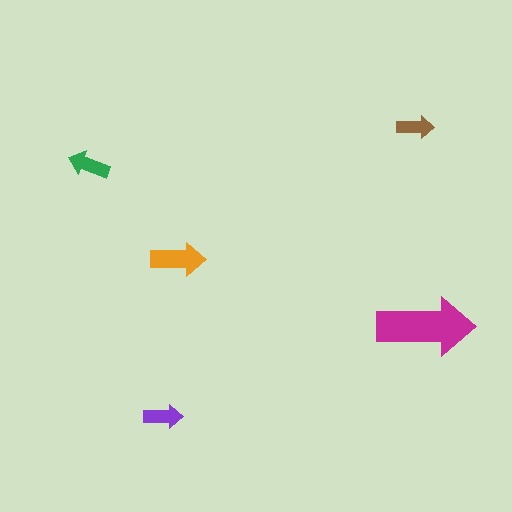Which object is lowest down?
The purple arrow is bottommost.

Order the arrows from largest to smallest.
the magenta one, the orange one, the green one, the purple one, the brown one.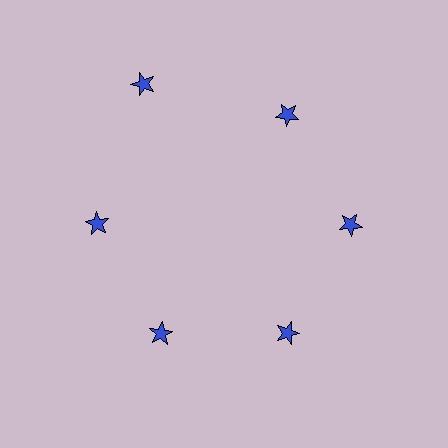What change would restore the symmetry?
The symmetry would be restored by moving it inward, back onto the ring so that all 6 stars sit at equal angles and equal distance from the center.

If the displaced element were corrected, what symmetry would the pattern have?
It would have 6-fold rotational symmetry — the pattern would map onto itself every 60 degrees.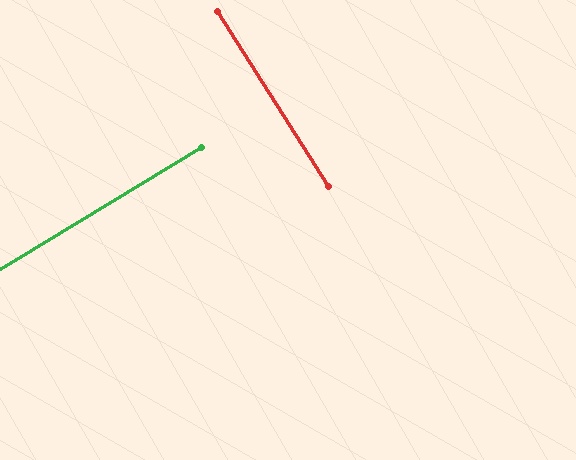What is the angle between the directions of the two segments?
Approximately 89 degrees.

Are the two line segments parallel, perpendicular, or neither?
Perpendicular — they meet at approximately 89°.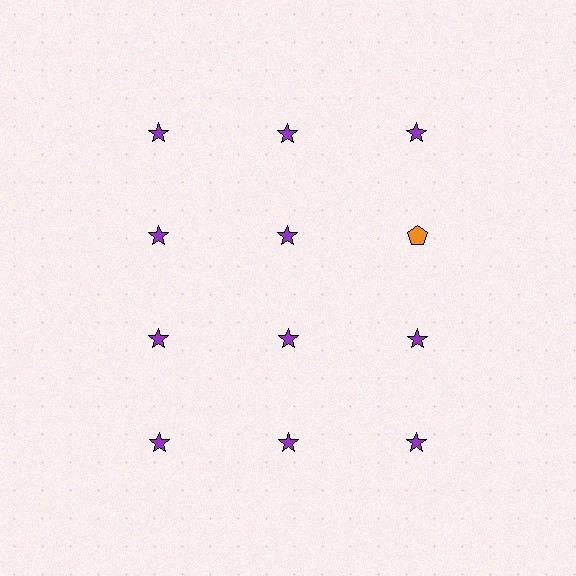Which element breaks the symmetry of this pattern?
The orange pentagon in the second row, center column breaks the symmetry. All other shapes are purple stars.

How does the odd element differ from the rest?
It differs in both color (orange instead of purple) and shape (pentagon instead of star).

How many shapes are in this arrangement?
There are 12 shapes arranged in a grid pattern.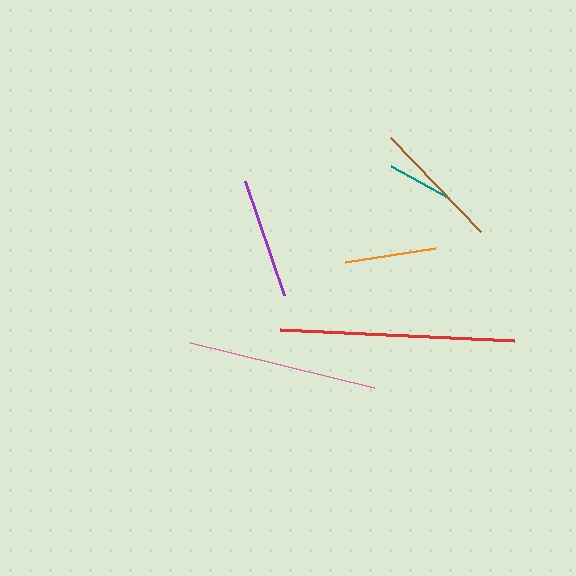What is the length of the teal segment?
The teal segment is approximately 67 pixels long.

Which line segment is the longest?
The red line is the longest at approximately 234 pixels.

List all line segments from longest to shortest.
From longest to shortest: red, pink, brown, purple, orange, teal.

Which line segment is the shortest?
The teal line is the shortest at approximately 67 pixels.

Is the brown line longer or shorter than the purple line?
The brown line is longer than the purple line.